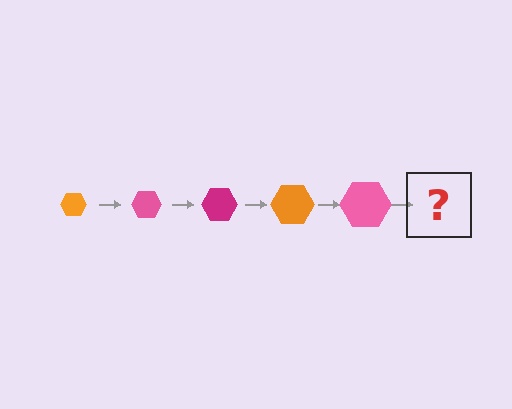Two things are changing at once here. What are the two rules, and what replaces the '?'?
The two rules are that the hexagon grows larger each step and the color cycles through orange, pink, and magenta. The '?' should be a magenta hexagon, larger than the previous one.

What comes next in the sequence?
The next element should be a magenta hexagon, larger than the previous one.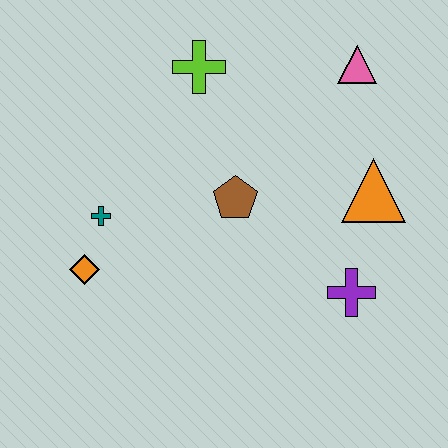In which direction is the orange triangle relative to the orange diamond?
The orange triangle is to the right of the orange diamond.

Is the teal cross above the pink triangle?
No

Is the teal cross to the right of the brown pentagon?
No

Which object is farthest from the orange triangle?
The orange diamond is farthest from the orange triangle.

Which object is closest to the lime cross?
The brown pentagon is closest to the lime cross.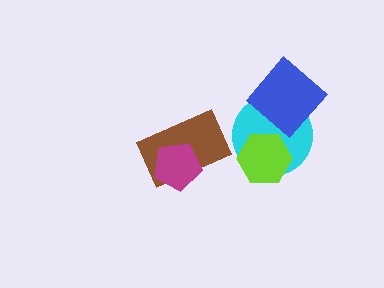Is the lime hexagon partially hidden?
No, no other shape covers it.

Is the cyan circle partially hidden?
Yes, it is partially covered by another shape.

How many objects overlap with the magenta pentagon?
1 object overlaps with the magenta pentagon.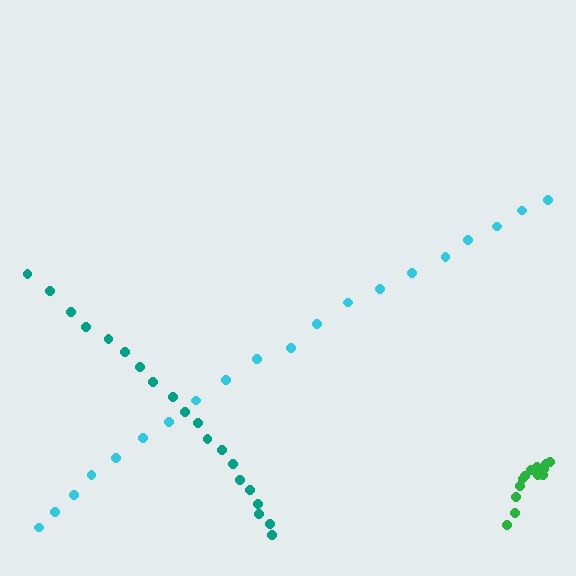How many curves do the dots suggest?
There are 3 distinct paths.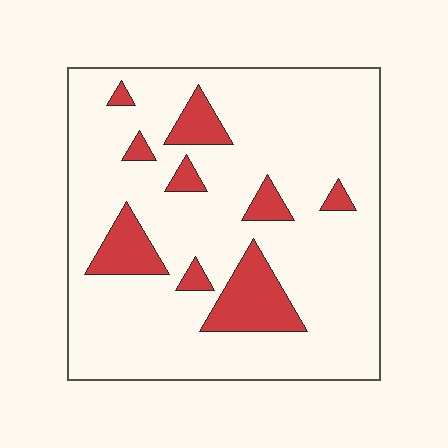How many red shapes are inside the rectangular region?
9.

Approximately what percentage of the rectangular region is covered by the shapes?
Approximately 15%.